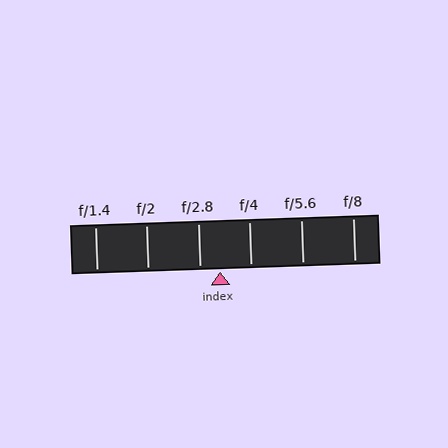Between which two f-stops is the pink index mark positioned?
The index mark is between f/2.8 and f/4.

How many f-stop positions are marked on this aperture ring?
There are 6 f-stop positions marked.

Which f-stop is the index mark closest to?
The index mark is closest to f/2.8.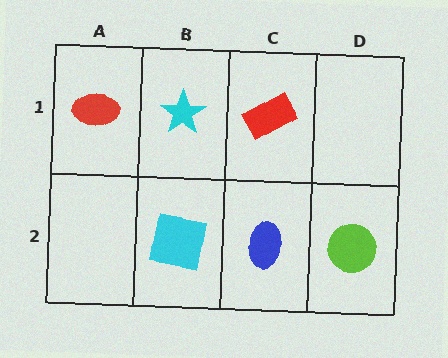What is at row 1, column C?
A red rectangle.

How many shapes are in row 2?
3 shapes.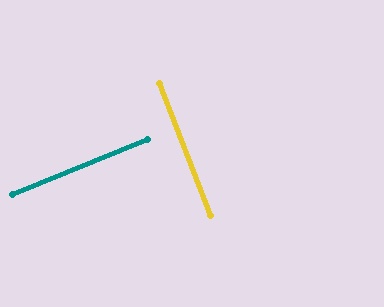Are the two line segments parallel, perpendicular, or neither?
Perpendicular — they meet at approximately 89°.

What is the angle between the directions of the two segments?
Approximately 89 degrees.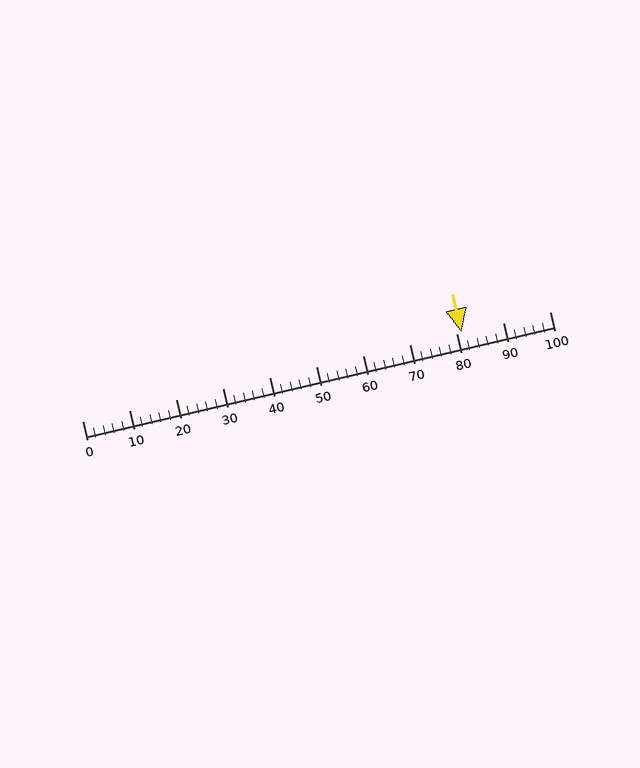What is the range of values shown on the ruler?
The ruler shows values from 0 to 100.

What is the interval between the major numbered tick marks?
The major tick marks are spaced 10 units apart.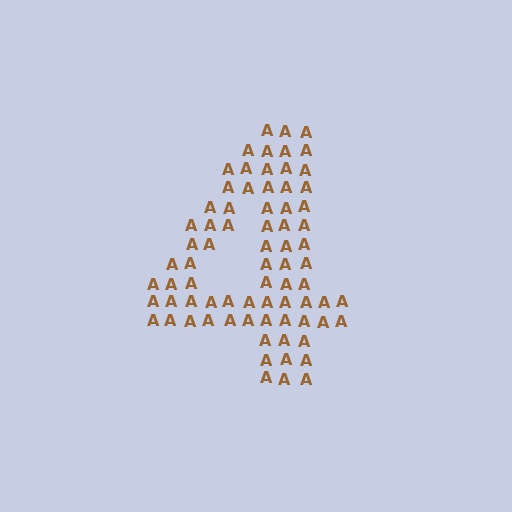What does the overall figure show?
The overall figure shows the digit 4.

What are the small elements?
The small elements are letter A's.